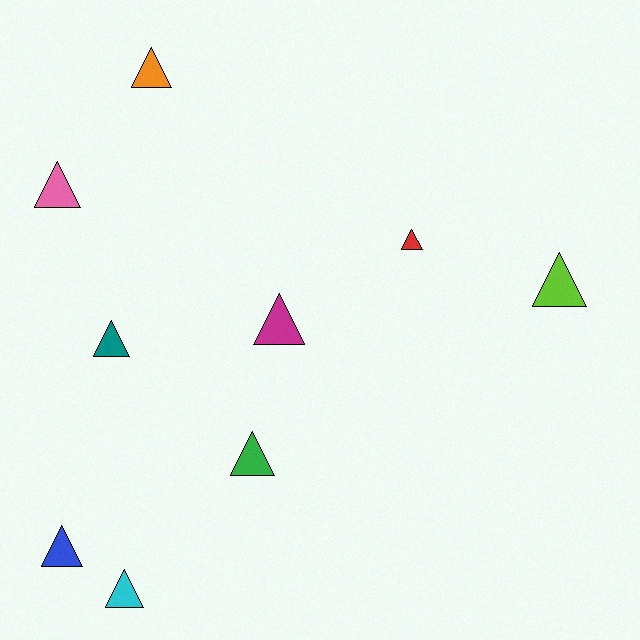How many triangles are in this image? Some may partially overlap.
There are 9 triangles.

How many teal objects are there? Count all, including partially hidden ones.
There is 1 teal object.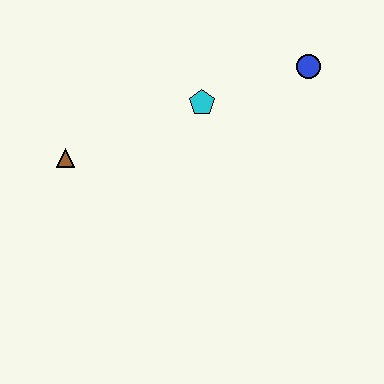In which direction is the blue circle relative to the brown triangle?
The blue circle is to the right of the brown triangle.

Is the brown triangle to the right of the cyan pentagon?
No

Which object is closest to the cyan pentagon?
The blue circle is closest to the cyan pentagon.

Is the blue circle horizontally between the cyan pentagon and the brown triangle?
No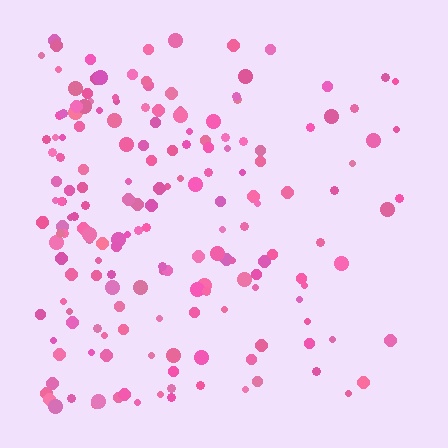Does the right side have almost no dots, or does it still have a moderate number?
Still a moderate number, just noticeably fewer than the left.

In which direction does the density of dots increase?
From right to left, with the left side densest.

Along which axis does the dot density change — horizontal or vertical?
Horizontal.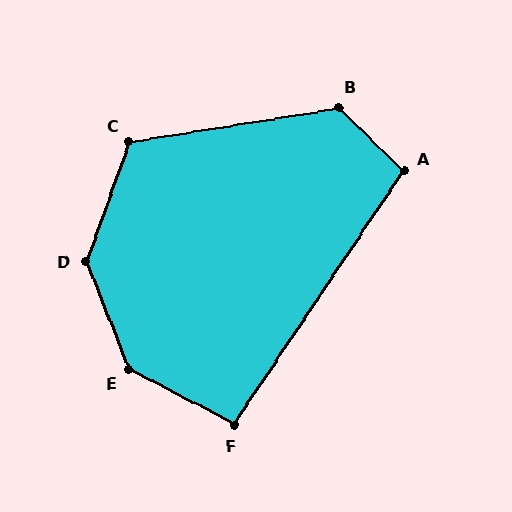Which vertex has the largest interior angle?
E, at approximately 140 degrees.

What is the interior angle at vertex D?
Approximately 138 degrees (obtuse).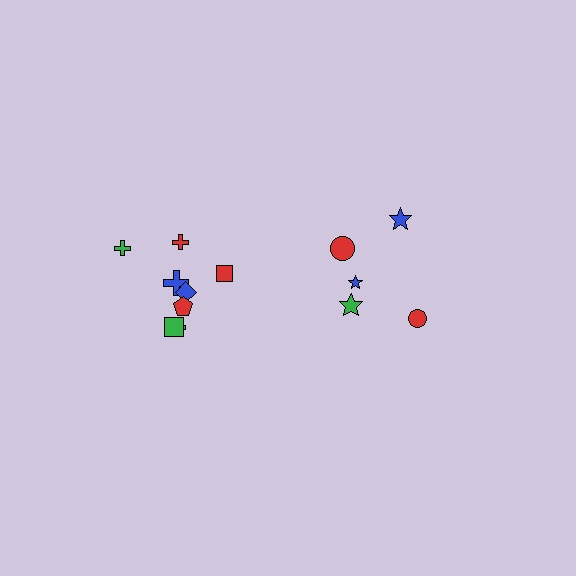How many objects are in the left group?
There are 8 objects.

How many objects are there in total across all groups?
There are 13 objects.